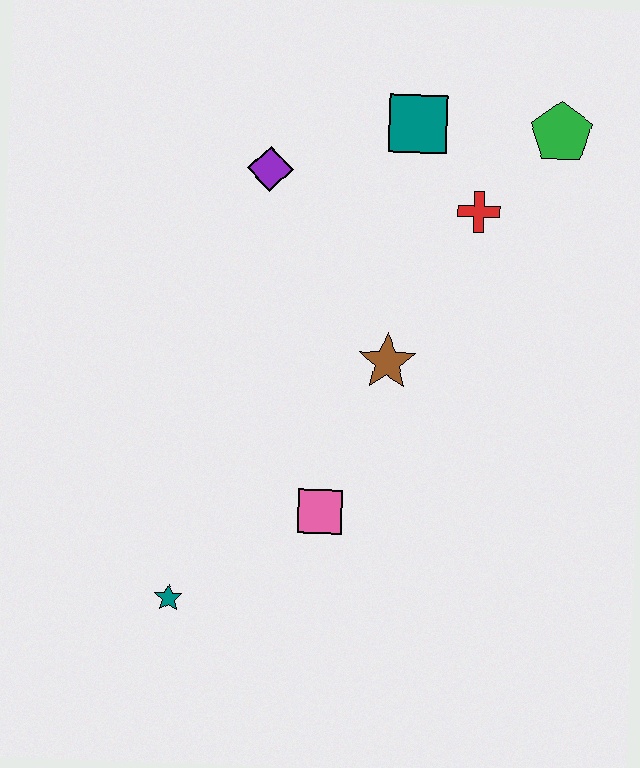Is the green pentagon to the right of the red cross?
Yes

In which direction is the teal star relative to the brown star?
The teal star is below the brown star.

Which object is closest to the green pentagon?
The red cross is closest to the green pentagon.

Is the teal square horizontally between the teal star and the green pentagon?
Yes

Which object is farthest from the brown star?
The teal star is farthest from the brown star.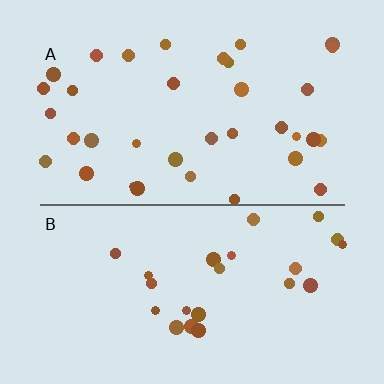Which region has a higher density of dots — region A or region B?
A (the top).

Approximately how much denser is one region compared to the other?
Approximately 1.5× — region A over region B.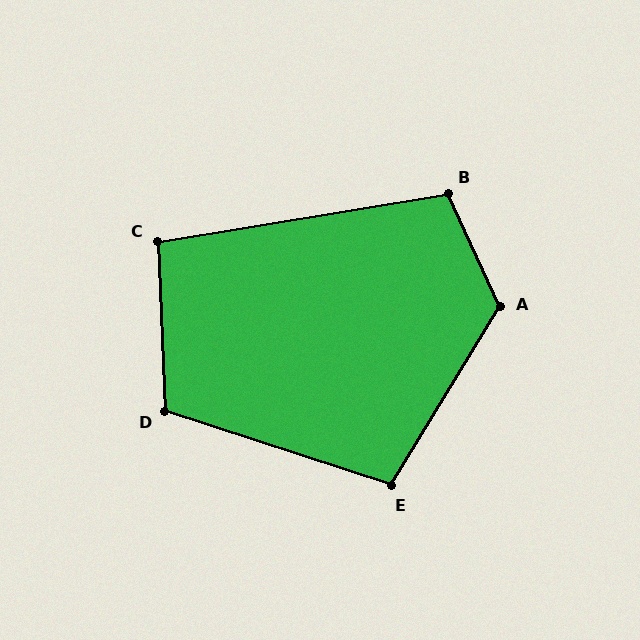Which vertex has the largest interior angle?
A, at approximately 124 degrees.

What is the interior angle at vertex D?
Approximately 110 degrees (obtuse).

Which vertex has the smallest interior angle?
C, at approximately 97 degrees.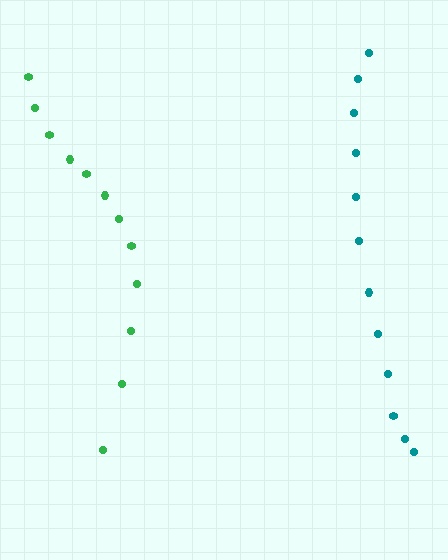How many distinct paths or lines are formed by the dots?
There are 2 distinct paths.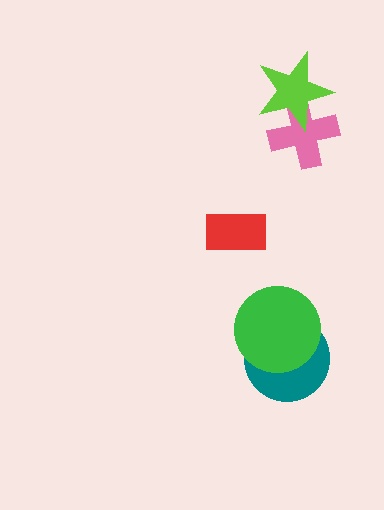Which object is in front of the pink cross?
The lime star is in front of the pink cross.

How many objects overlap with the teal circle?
1 object overlaps with the teal circle.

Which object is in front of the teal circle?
The green circle is in front of the teal circle.